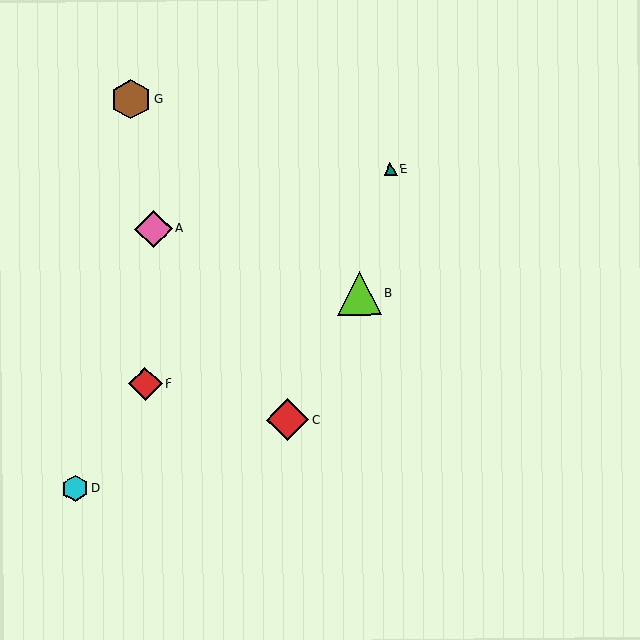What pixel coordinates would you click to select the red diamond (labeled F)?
Click at (145, 384) to select the red diamond F.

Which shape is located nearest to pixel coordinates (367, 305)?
The lime triangle (labeled B) at (359, 293) is nearest to that location.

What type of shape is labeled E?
Shape E is a teal triangle.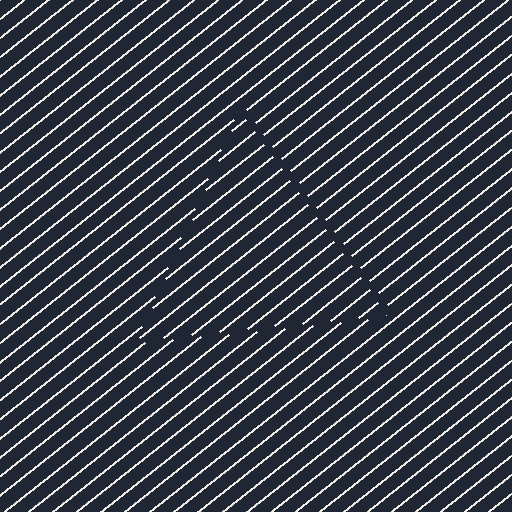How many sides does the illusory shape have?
3 sides — the line-ends trace a triangle.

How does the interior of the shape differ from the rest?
The interior of the shape contains the same grating, shifted by half a period — the contour is defined by the phase discontinuity where line-ends from the inner and outer gratings abut.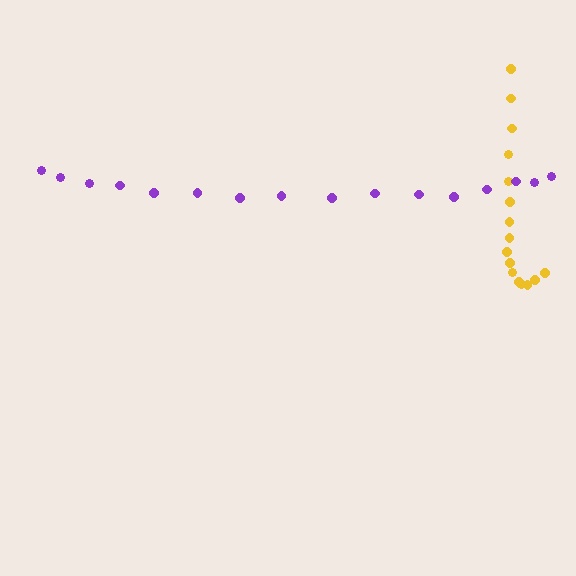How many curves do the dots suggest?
There are 2 distinct paths.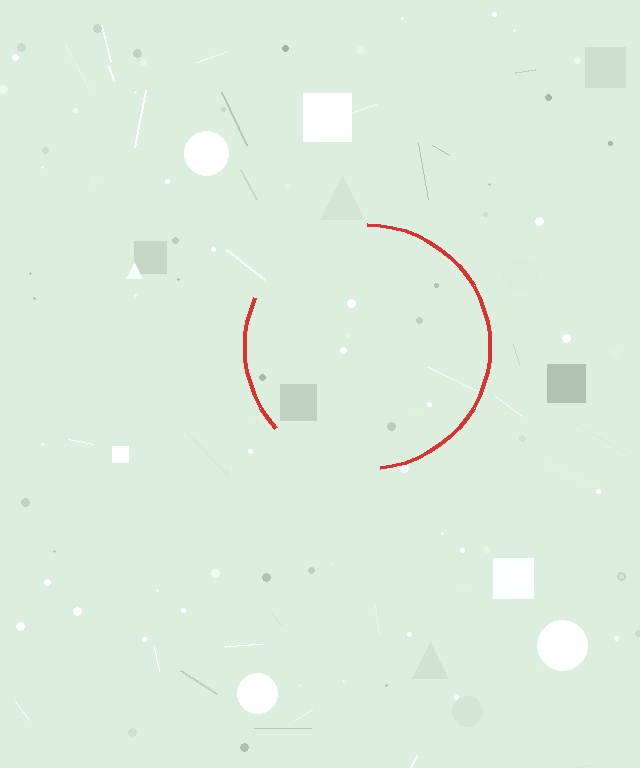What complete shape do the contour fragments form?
The contour fragments form a circle.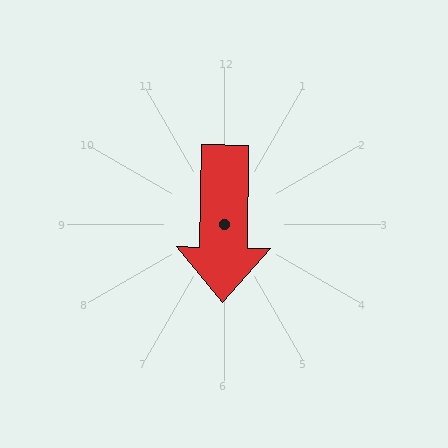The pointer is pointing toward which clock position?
Roughly 6 o'clock.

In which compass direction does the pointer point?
South.